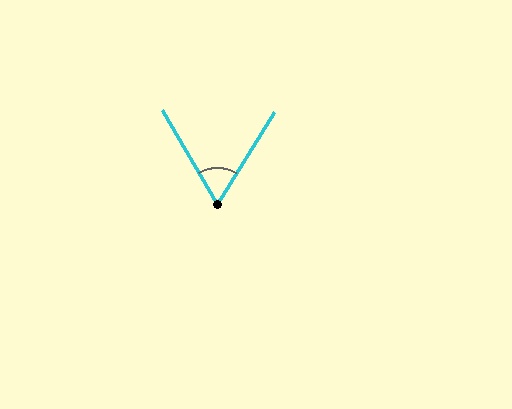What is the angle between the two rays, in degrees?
Approximately 62 degrees.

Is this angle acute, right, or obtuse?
It is acute.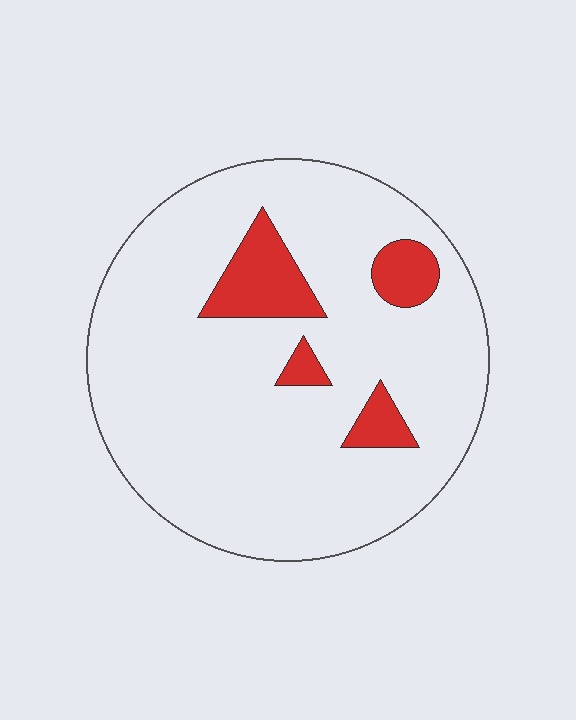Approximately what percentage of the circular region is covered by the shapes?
Approximately 10%.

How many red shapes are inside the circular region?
4.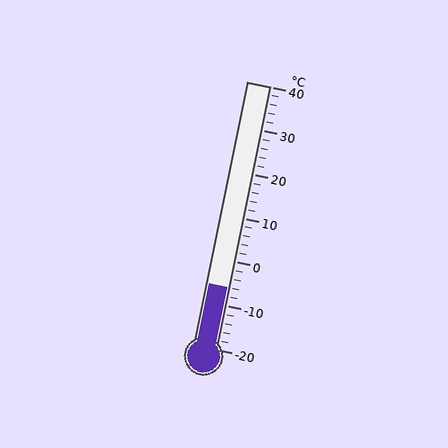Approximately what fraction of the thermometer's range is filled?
The thermometer is filled to approximately 25% of its range.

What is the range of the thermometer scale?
The thermometer scale ranges from -20°C to 40°C.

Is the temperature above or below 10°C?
The temperature is below 10°C.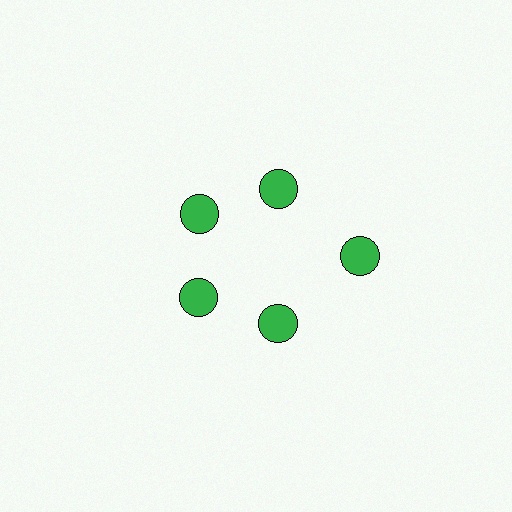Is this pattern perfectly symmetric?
No. The 5 green circles are arranged in a ring, but one element near the 3 o'clock position is pushed outward from the center, breaking the 5-fold rotational symmetry.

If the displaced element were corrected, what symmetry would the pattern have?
It would have 5-fold rotational symmetry — the pattern would map onto itself every 72 degrees.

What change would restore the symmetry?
The symmetry would be restored by moving it inward, back onto the ring so that all 5 circles sit at equal angles and equal distance from the center.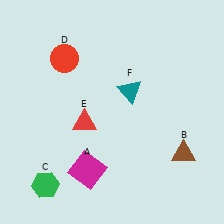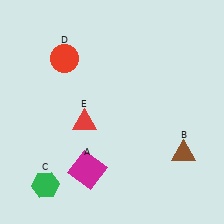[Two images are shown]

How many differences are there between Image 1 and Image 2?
There is 1 difference between the two images.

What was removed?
The teal triangle (F) was removed in Image 2.